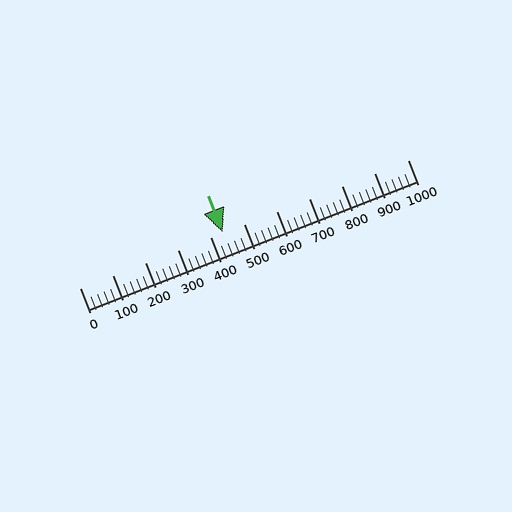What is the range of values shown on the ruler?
The ruler shows values from 0 to 1000.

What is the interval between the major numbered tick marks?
The major tick marks are spaced 100 units apart.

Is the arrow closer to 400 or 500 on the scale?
The arrow is closer to 400.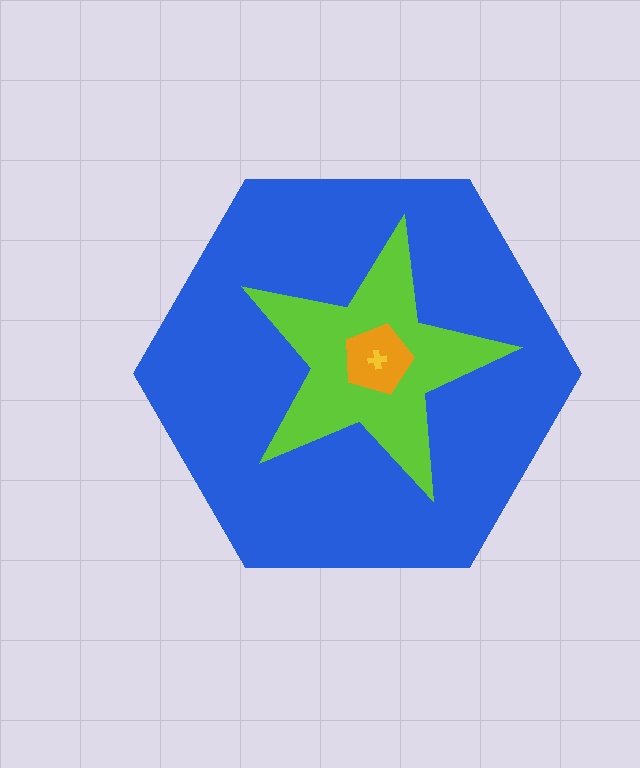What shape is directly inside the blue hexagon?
The lime star.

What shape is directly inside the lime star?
The orange pentagon.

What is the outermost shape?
The blue hexagon.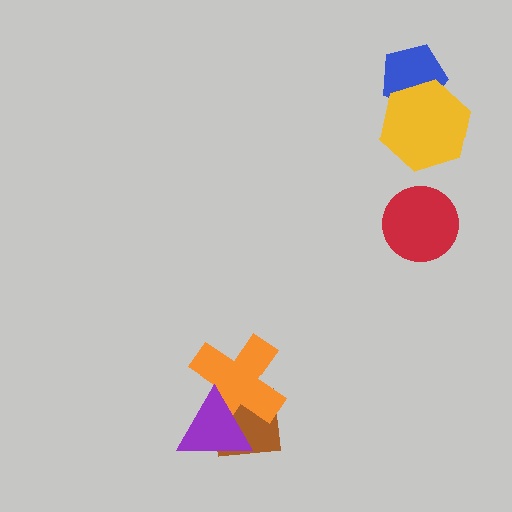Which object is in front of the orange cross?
The purple triangle is in front of the orange cross.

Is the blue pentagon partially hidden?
Yes, it is partially covered by another shape.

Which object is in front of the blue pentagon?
The yellow hexagon is in front of the blue pentagon.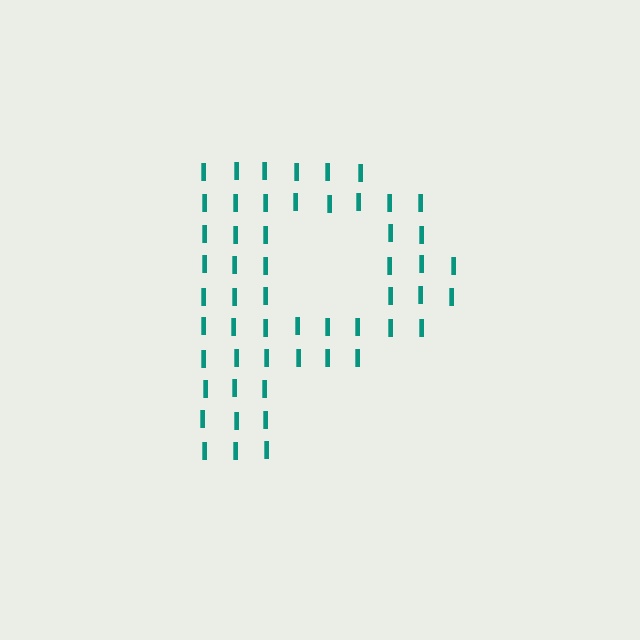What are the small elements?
The small elements are letter I's.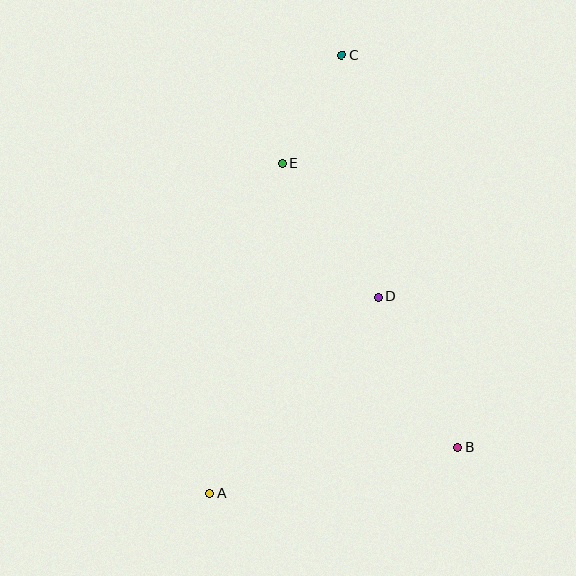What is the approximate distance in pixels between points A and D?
The distance between A and D is approximately 259 pixels.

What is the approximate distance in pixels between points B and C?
The distance between B and C is approximately 409 pixels.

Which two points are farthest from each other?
Points A and C are farthest from each other.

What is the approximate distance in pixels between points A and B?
The distance between A and B is approximately 252 pixels.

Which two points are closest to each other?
Points C and E are closest to each other.